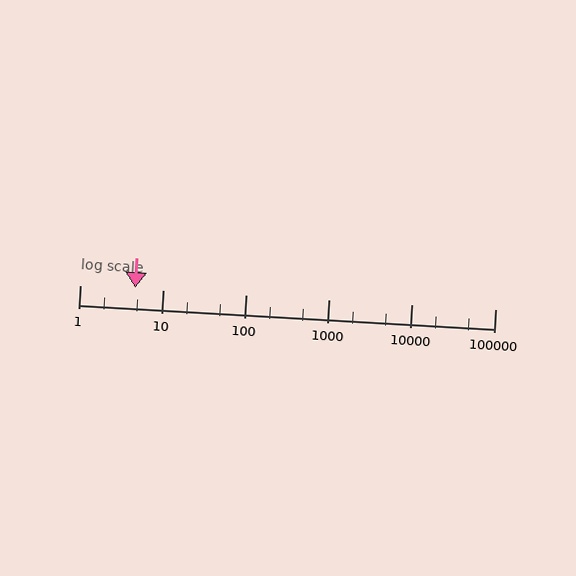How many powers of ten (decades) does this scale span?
The scale spans 5 decades, from 1 to 100000.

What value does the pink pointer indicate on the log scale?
The pointer indicates approximately 4.7.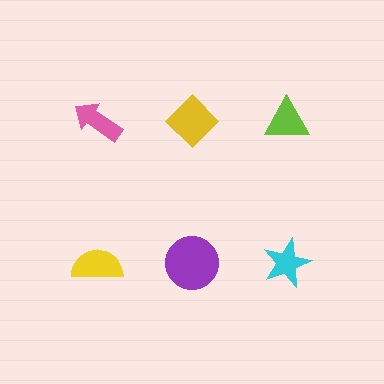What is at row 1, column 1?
A pink arrow.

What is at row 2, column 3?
A cyan star.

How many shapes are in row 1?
3 shapes.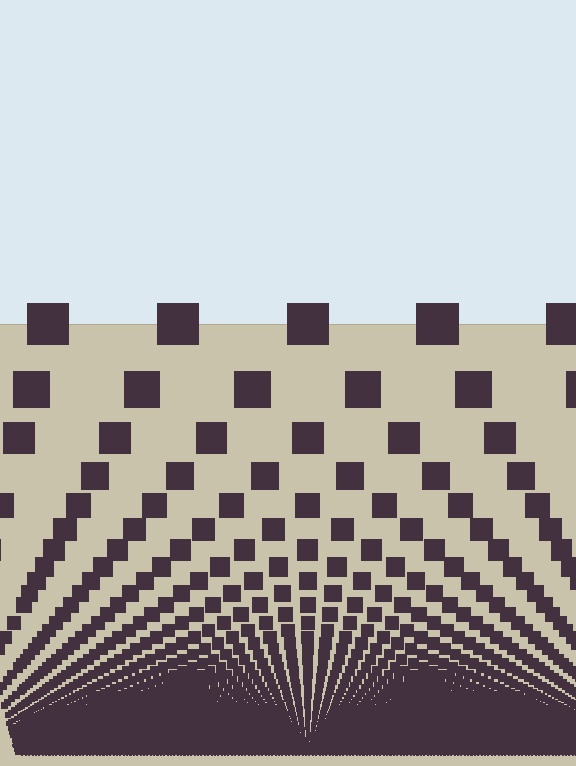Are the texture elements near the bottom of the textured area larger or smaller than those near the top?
Smaller. The gradient is inverted — elements near the bottom are smaller and denser.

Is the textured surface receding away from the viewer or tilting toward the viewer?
The surface appears to tilt toward the viewer. Texture elements get larger and sparser toward the top.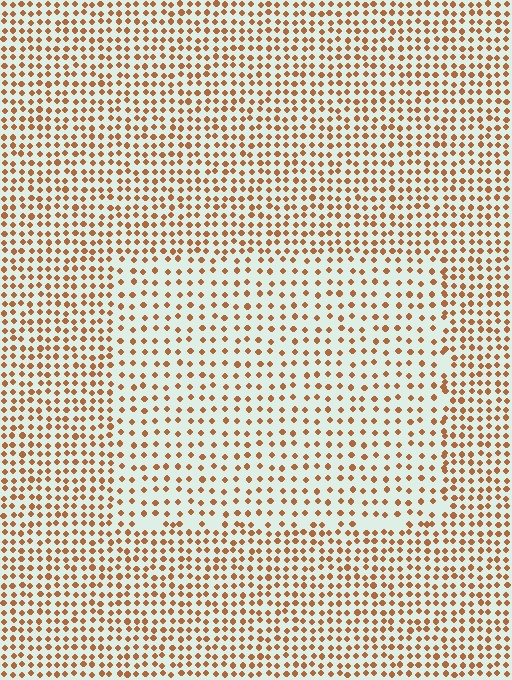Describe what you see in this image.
The image contains small brown elements arranged at two different densities. A rectangle-shaped region is visible where the elements are less densely packed than the surrounding area.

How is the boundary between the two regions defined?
The boundary is defined by a change in element density (approximately 1.7x ratio). All elements are the same color, size, and shape.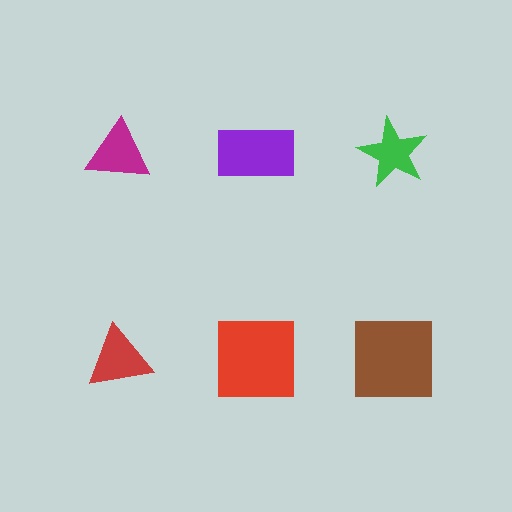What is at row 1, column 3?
A green star.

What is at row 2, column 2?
A red square.